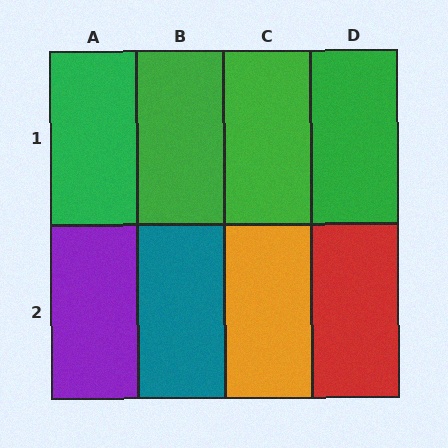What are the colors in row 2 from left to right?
Purple, teal, orange, red.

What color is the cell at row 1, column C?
Green.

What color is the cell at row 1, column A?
Green.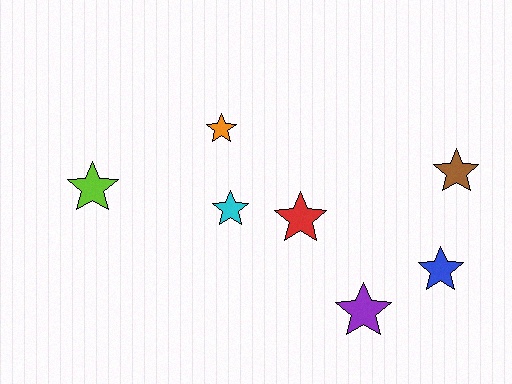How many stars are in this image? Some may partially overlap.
There are 7 stars.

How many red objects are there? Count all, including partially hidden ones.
There is 1 red object.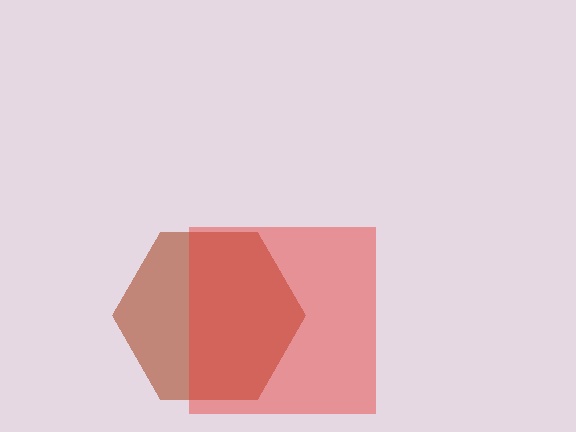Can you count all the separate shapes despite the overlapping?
Yes, there are 2 separate shapes.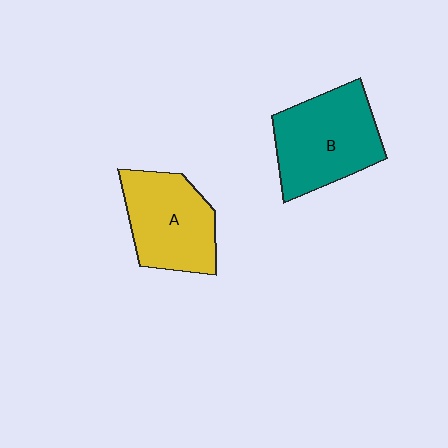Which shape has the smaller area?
Shape A (yellow).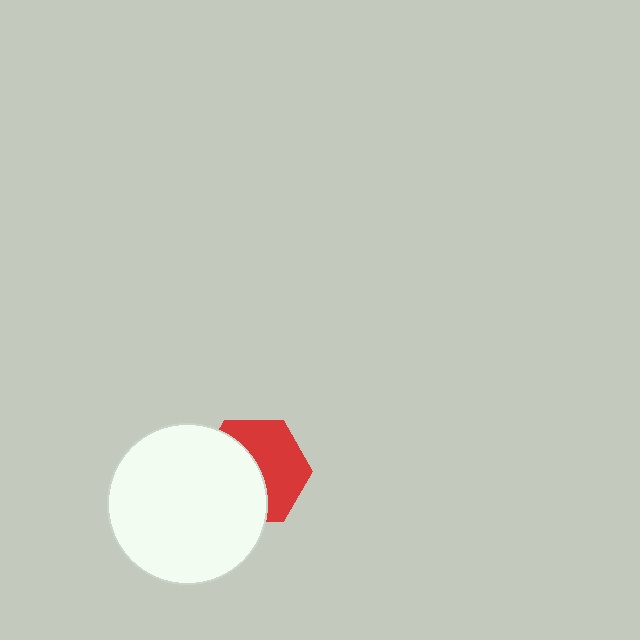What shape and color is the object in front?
The object in front is a white circle.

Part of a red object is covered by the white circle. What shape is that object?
It is a hexagon.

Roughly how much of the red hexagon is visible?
About half of it is visible (roughly 51%).